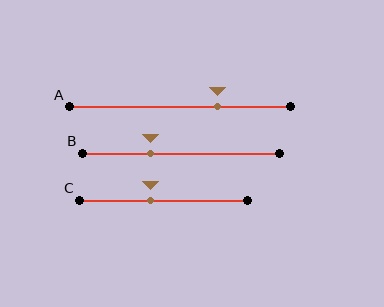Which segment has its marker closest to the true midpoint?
Segment C has its marker closest to the true midpoint.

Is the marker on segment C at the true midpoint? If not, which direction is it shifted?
No, the marker on segment C is shifted to the left by about 7% of the segment length.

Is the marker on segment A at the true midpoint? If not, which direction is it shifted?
No, the marker on segment A is shifted to the right by about 17% of the segment length.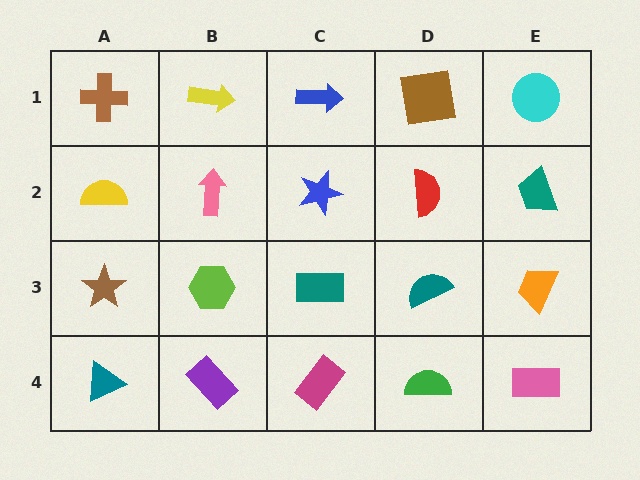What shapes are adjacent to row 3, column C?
A blue star (row 2, column C), a magenta rectangle (row 4, column C), a lime hexagon (row 3, column B), a teal semicircle (row 3, column D).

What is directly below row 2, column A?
A brown star.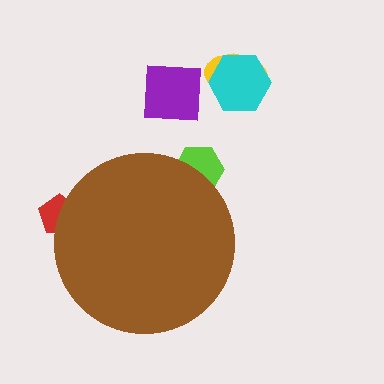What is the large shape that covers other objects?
A brown circle.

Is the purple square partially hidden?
No, the purple square is fully visible.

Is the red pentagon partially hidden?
Yes, the red pentagon is partially hidden behind the brown circle.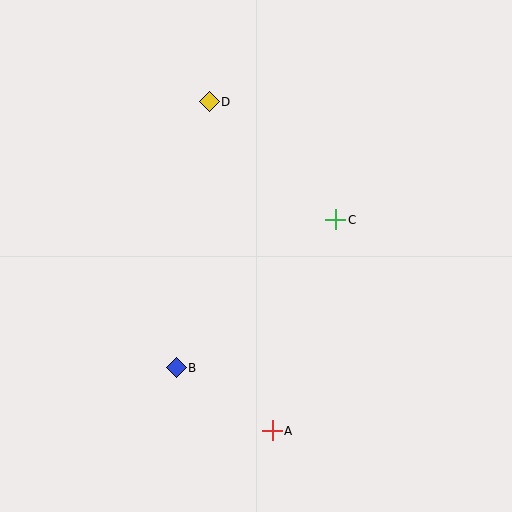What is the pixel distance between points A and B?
The distance between A and B is 114 pixels.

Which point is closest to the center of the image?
Point C at (336, 220) is closest to the center.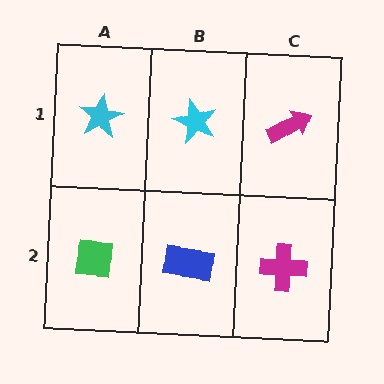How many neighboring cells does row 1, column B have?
3.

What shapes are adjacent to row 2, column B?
A cyan star (row 1, column B), a green square (row 2, column A), a magenta cross (row 2, column C).